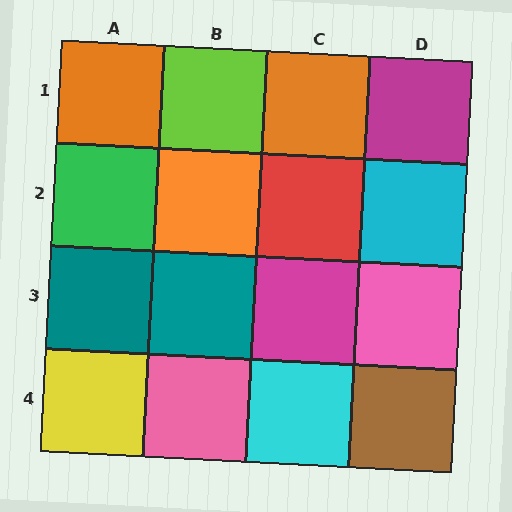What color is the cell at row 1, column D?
Magenta.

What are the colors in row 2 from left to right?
Green, orange, red, cyan.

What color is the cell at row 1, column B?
Lime.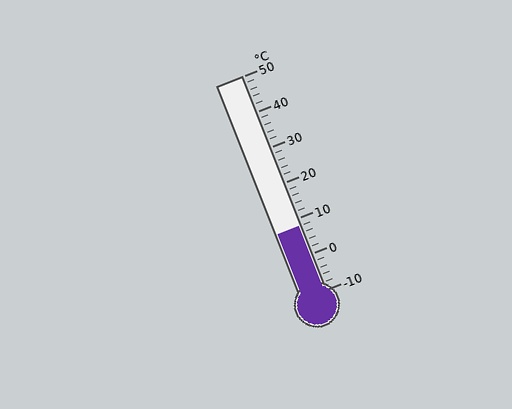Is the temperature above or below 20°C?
The temperature is below 20°C.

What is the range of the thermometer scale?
The thermometer scale ranges from -10°C to 50°C.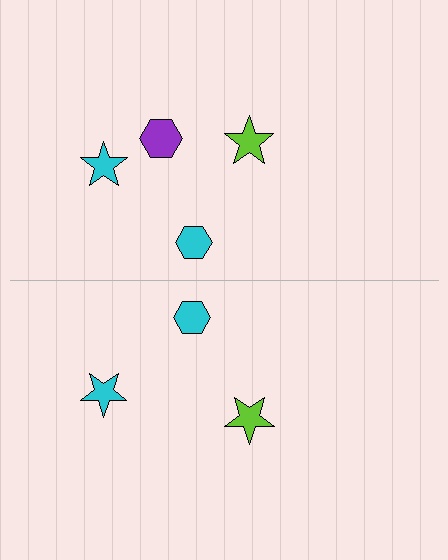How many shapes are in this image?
There are 7 shapes in this image.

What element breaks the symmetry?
A purple hexagon is missing from the bottom side.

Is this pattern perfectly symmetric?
No, the pattern is not perfectly symmetric. A purple hexagon is missing from the bottom side.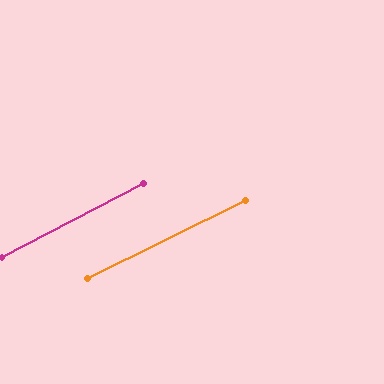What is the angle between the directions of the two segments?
Approximately 1 degree.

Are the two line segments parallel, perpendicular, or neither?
Parallel — their directions differ by only 1.4°.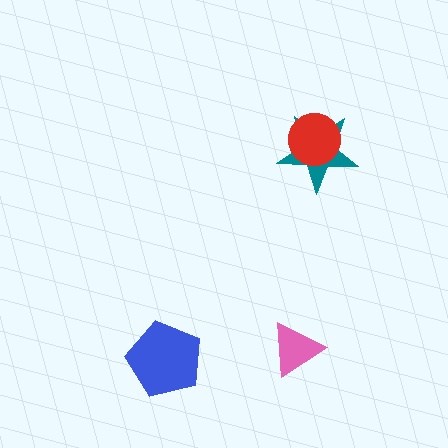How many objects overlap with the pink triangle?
0 objects overlap with the pink triangle.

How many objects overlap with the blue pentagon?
0 objects overlap with the blue pentagon.